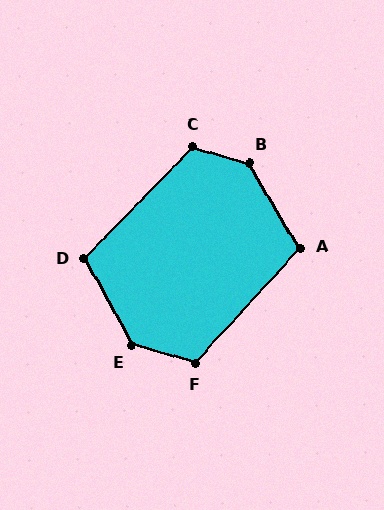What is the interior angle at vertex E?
Approximately 135 degrees (obtuse).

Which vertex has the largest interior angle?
B, at approximately 137 degrees.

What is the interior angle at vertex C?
Approximately 118 degrees (obtuse).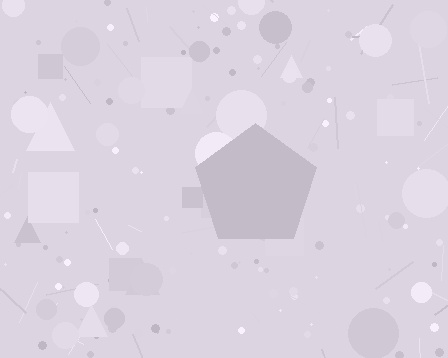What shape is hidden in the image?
A pentagon is hidden in the image.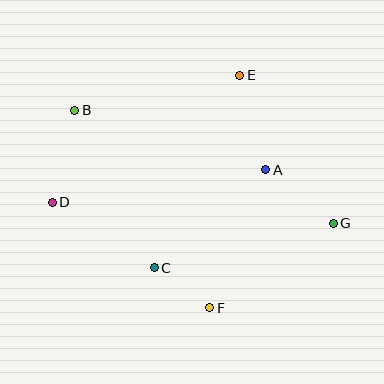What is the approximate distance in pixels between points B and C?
The distance between B and C is approximately 176 pixels.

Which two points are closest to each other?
Points C and F are closest to each other.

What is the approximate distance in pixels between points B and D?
The distance between B and D is approximately 95 pixels.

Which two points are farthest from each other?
Points B and G are farthest from each other.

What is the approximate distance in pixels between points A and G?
The distance between A and G is approximately 86 pixels.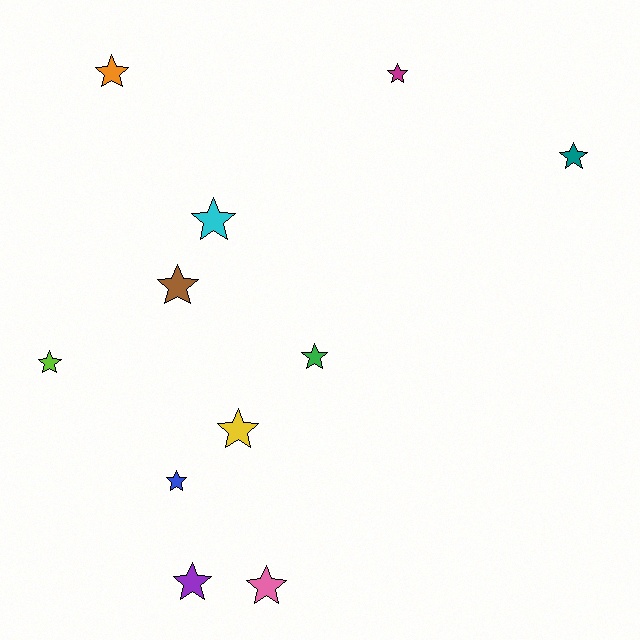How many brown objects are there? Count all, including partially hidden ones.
There is 1 brown object.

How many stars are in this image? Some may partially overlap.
There are 11 stars.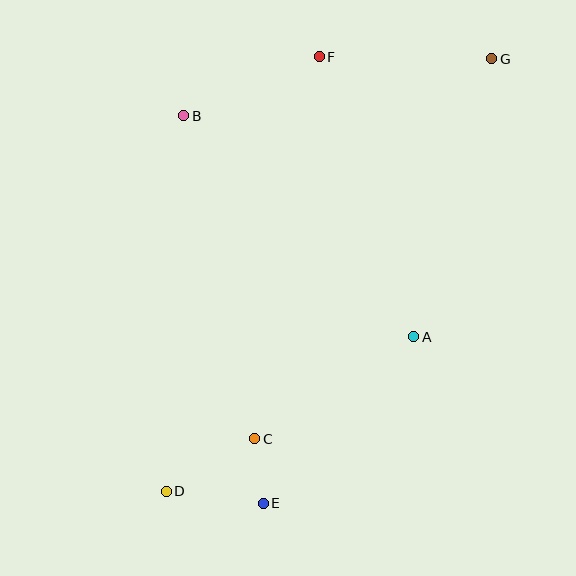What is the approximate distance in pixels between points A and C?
The distance between A and C is approximately 189 pixels.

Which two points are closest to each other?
Points C and E are closest to each other.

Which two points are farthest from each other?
Points D and G are farthest from each other.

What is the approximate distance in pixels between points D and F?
The distance between D and F is approximately 460 pixels.